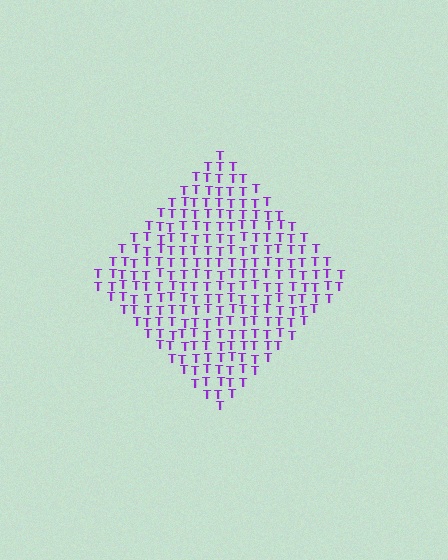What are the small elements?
The small elements are letter T's.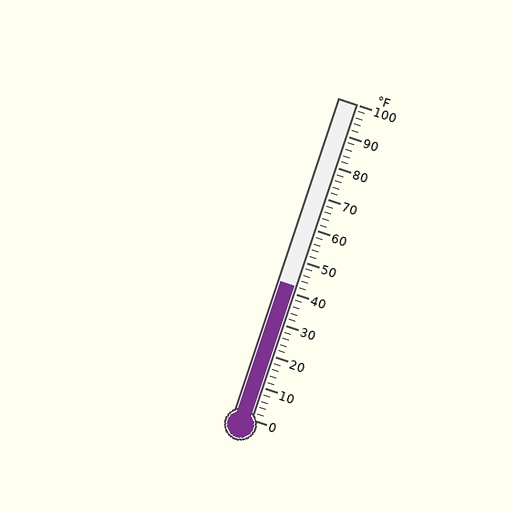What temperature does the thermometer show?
The thermometer shows approximately 42°F.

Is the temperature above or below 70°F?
The temperature is below 70°F.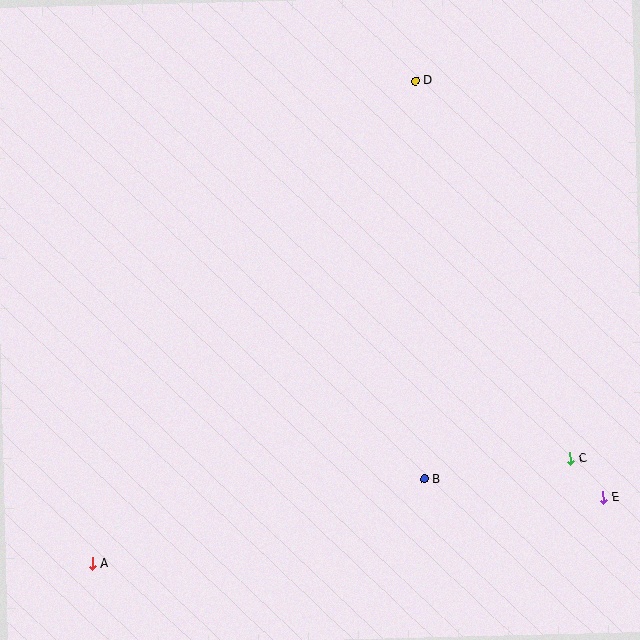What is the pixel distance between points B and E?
The distance between B and E is 180 pixels.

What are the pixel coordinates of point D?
Point D is at (415, 81).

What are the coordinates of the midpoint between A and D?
The midpoint between A and D is at (254, 322).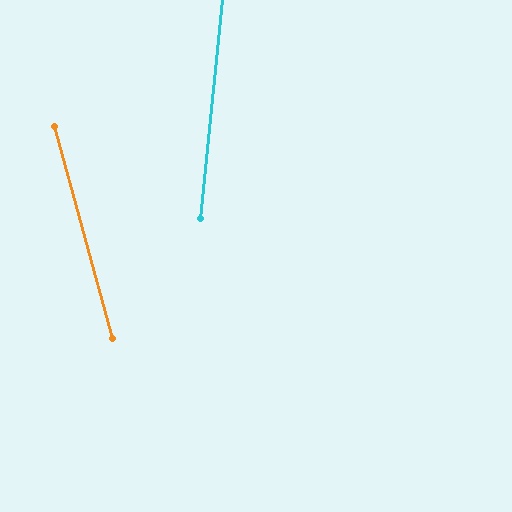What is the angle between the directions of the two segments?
Approximately 21 degrees.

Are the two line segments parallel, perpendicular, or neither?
Neither parallel nor perpendicular — they differ by about 21°.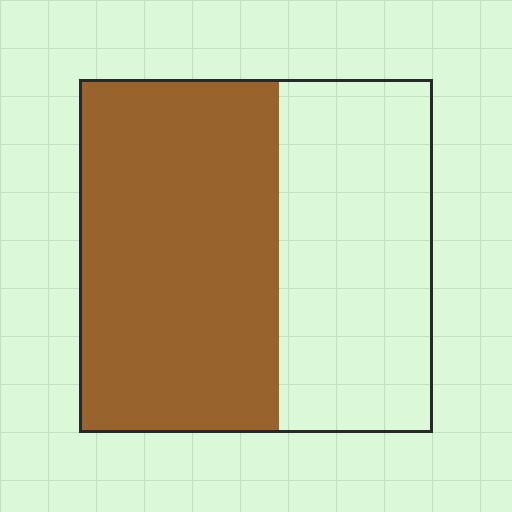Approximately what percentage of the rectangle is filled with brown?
Approximately 55%.